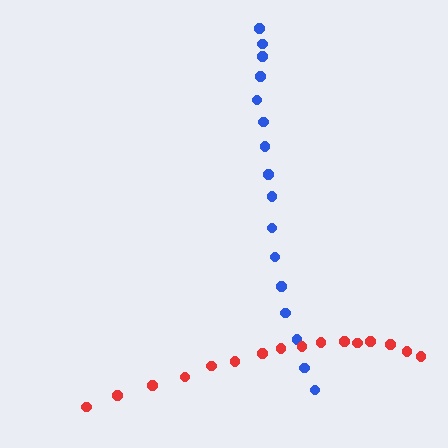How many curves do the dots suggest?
There are 2 distinct paths.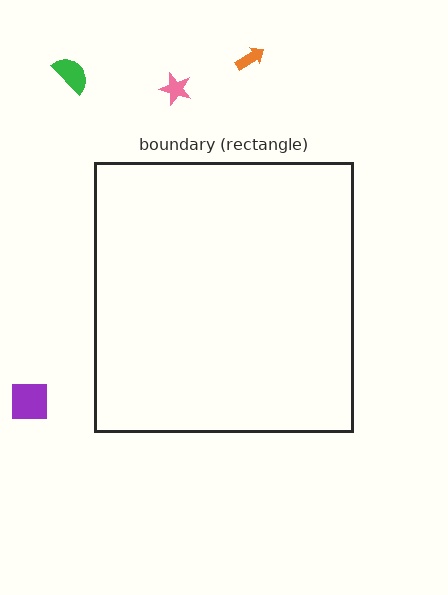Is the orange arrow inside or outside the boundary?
Outside.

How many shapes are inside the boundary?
0 inside, 4 outside.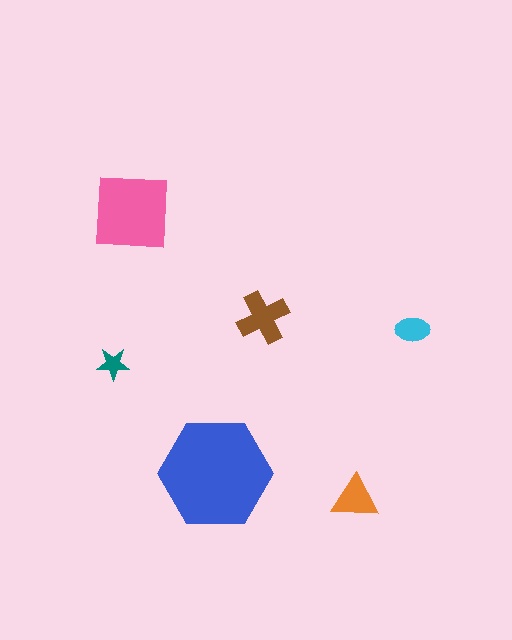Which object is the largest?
The blue hexagon.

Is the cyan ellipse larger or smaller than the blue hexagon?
Smaller.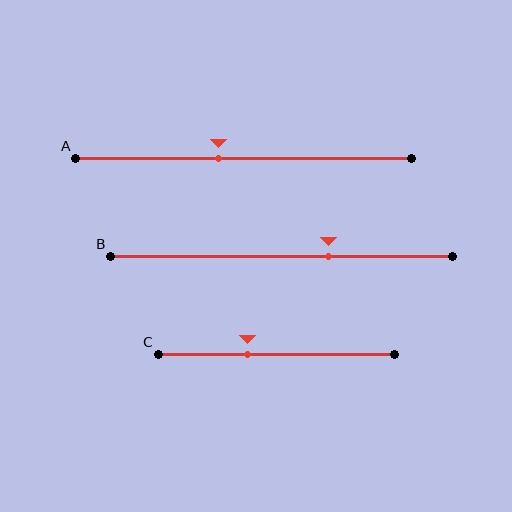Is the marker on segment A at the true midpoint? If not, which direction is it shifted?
No, the marker on segment A is shifted to the left by about 8% of the segment length.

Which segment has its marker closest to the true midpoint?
Segment A has its marker closest to the true midpoint.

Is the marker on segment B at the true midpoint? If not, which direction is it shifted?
No, the marker on segment B is shifted to the right by about 14% of the segment length.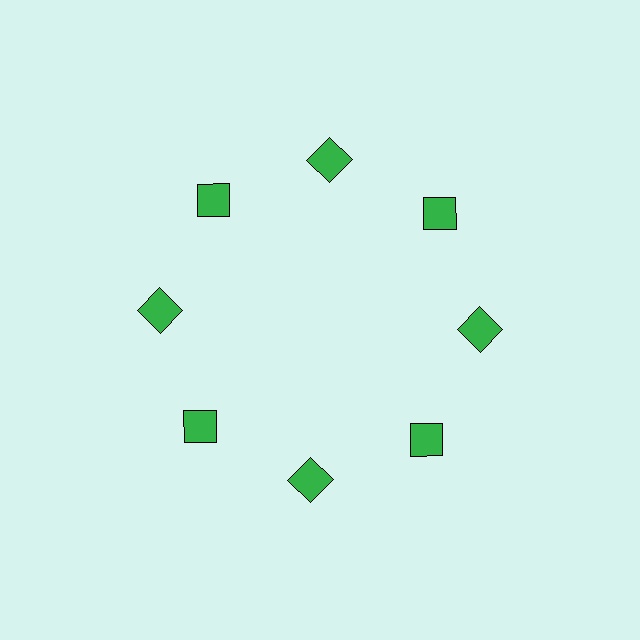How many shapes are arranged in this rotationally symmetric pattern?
There are 8 shapes, arranged in 8 groups of 1.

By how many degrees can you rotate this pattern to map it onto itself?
The pattern maps onto itself every 45 degrees of rotation.